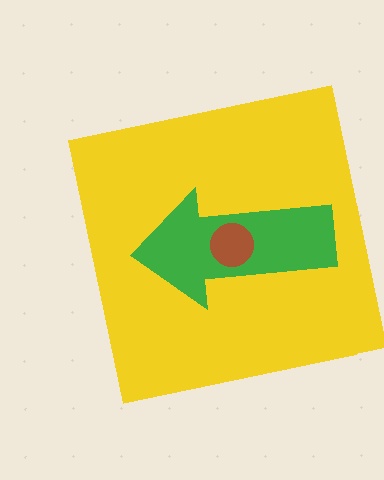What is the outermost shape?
The yellow square.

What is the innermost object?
The brown circle.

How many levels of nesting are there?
3.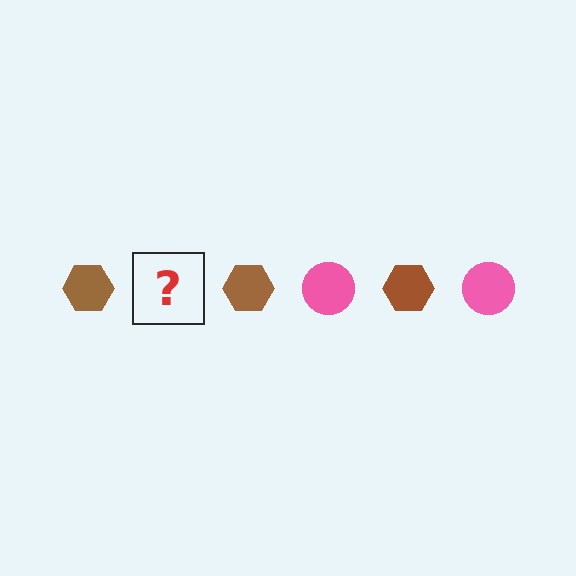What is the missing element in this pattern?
The missing element is a pink circle.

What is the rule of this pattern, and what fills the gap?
The rule is that the pattern alternates between brown hexagon and pink circle. The gap should be filled with a pink circle.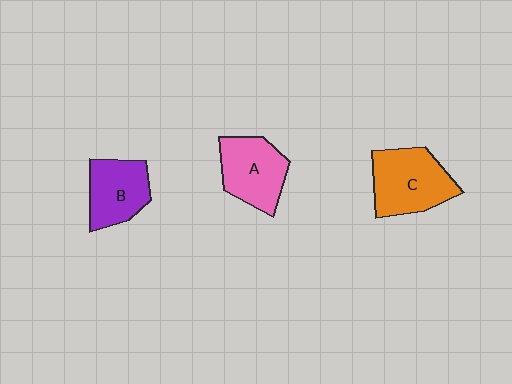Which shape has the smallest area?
Shape B (purple).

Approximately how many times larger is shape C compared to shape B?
Approximately 1.3 times.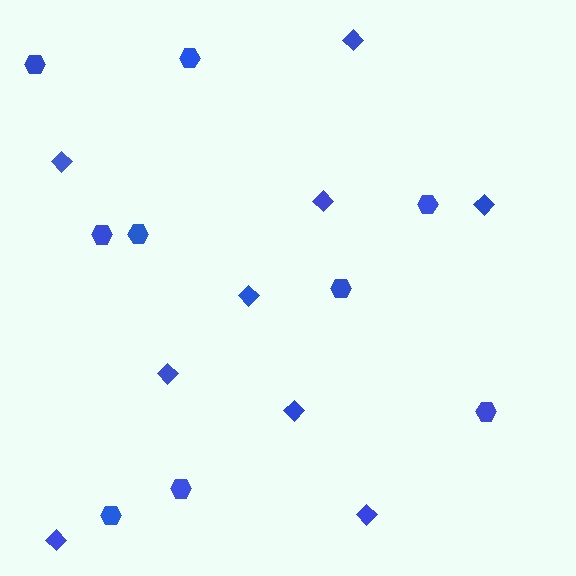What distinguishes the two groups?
There are 2 groups: one group of hexagons (9) and one group of diamonds (9).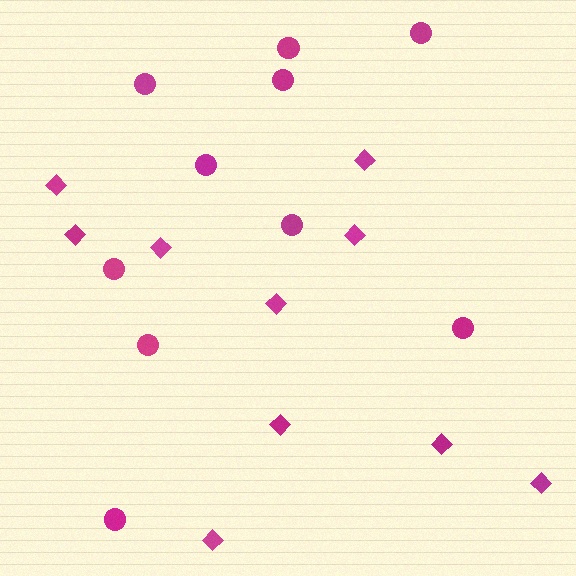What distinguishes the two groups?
There are 2 groups: one group of circles (10) and one group of diamonds (10).